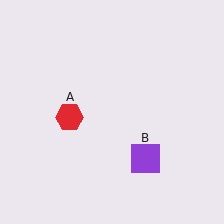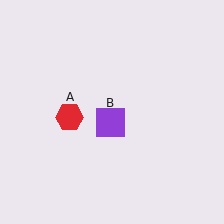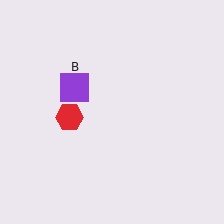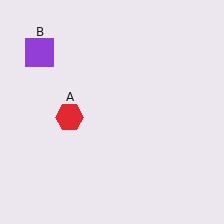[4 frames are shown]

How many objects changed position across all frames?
1 object changed position: purple square (object B).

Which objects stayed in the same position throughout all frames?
Red hexagon (object A) remained stationary.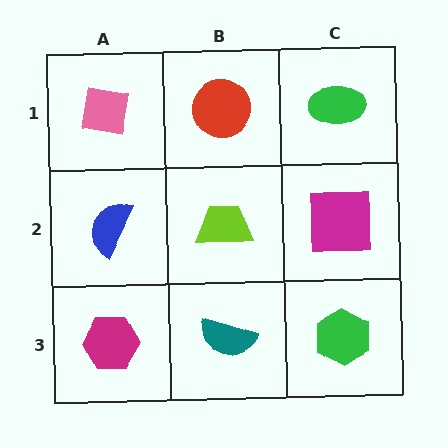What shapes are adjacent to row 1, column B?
A lime trapezoid (row 2, column B), a pink square (row 1, column A), a green ellipse (row 1, column C).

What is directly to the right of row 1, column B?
A green ellipse.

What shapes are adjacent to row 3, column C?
A magenta square (row 2, column C), a teal semicircle (row 3, column B).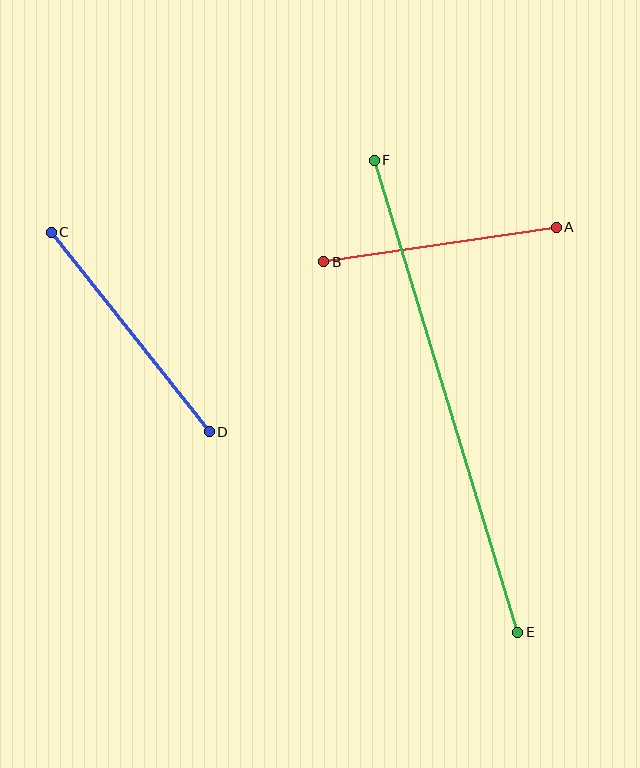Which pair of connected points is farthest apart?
Points E and F are farthest apart.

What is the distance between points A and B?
The distance is approximately 235 pixels.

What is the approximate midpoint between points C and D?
The midpoint is at approximately (130, 332) pixels.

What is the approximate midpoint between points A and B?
The midpoint is at approximately (440, 244) pixels.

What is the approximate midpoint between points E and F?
The midpoint is at approximately (446, 396) pixels.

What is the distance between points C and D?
The distance is approximately 254 pixels.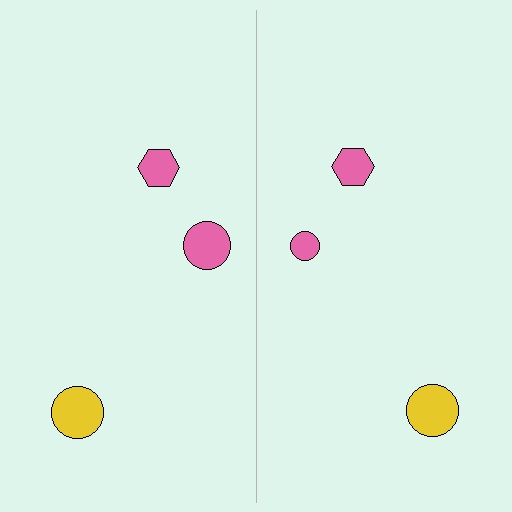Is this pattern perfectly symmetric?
No, the pattern is not perfectly symmetric. The pink circle on the right side has a different size than its mirror counterpart.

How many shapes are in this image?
There are 6 shapes in this image.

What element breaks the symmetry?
The pink circle on the right side has a different size than its mirror counterpart.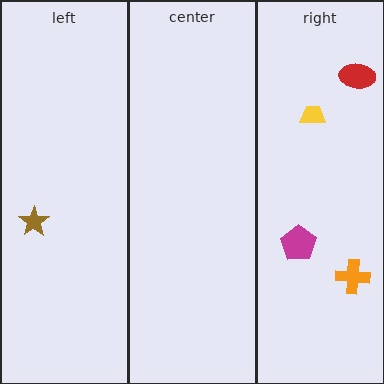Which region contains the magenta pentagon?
The right region.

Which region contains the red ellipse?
The right region.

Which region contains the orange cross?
The right region.